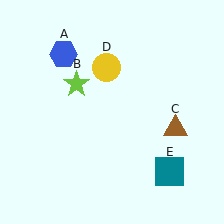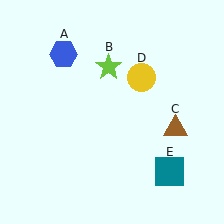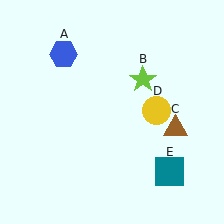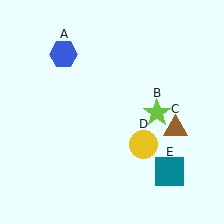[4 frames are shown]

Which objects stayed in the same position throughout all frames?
Blue hexagon (object A) and brown triangle (object C) and teal square (object E) remained stationary.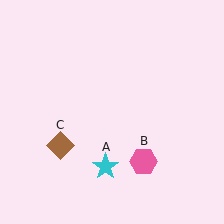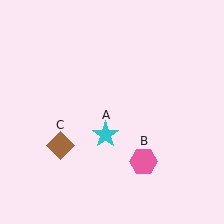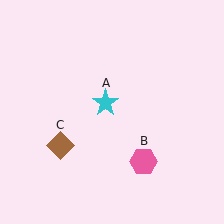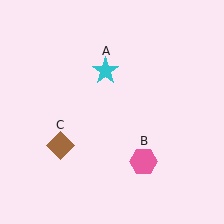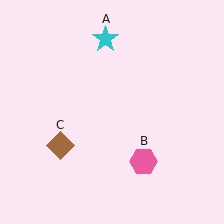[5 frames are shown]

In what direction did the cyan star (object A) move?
The cyan star (object A) moved up.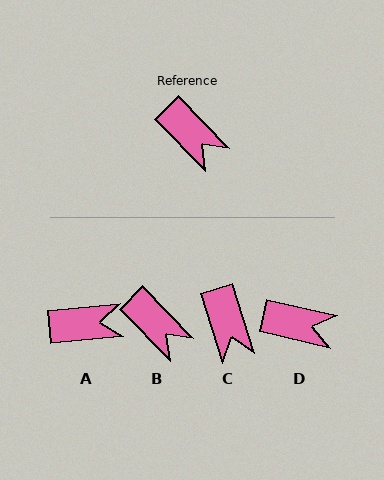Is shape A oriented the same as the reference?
No, it is off by about 50 degrees.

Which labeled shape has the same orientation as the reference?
B.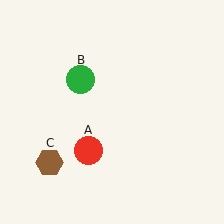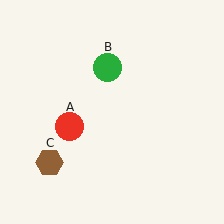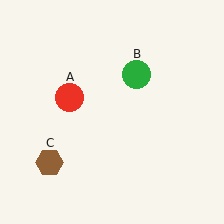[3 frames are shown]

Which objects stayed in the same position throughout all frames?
Brown hexagon (object C) remained stationary.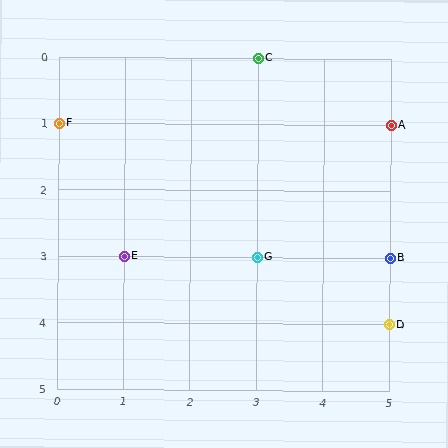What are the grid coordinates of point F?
Point F is at grid coordinates (0, 1).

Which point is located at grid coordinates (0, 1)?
Point F is at (0, 1).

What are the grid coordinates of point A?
Point A is at grid coordinates (5, 1).